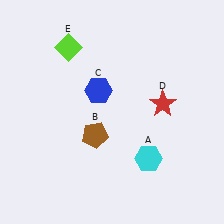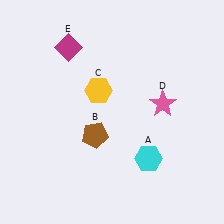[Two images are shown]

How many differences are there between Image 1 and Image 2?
There are 3 differences between the two images.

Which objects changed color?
C changed from blue to yellow. D changed from red to pink. E changed from lime to magenta.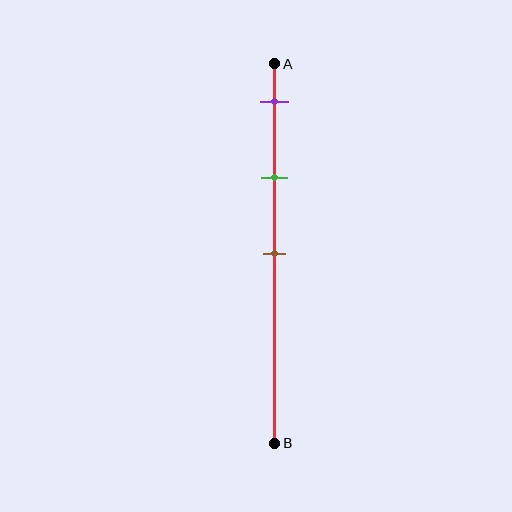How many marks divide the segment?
There are 3 marks dividing the segment.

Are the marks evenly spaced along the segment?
Yes, the marks are approximately evenly spaced.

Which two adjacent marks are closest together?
The purple and green marks are the closest adjacent pair.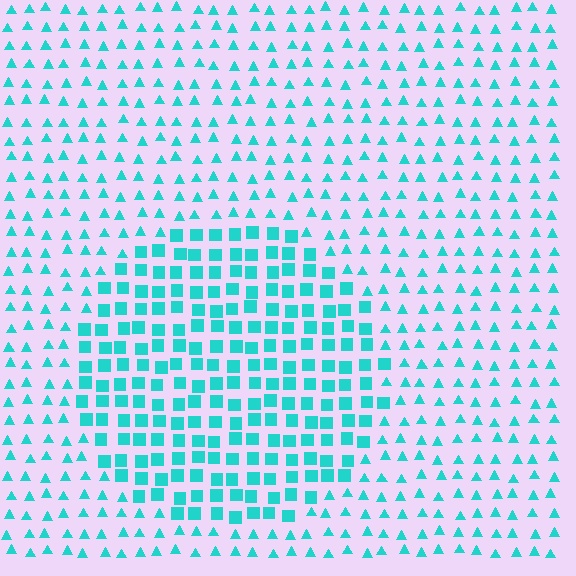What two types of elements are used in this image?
The image uses squares inside the circle region and triangles outside it.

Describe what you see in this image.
The image is filled with small cyan elements arranged in a uniform grid. A circle-shaped region contains squares, while the surrounding area contains triangles. The boundary is defined purely by the change in element shape.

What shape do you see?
I see a circle.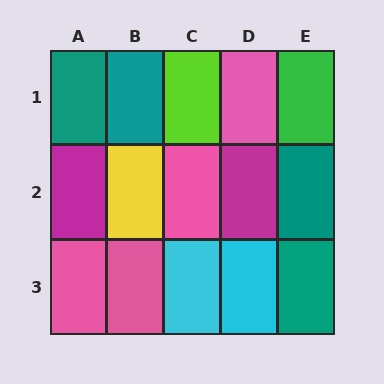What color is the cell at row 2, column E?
Teal.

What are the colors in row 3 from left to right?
Pink, pink, cyan, cyan, teal.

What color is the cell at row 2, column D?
Magenta.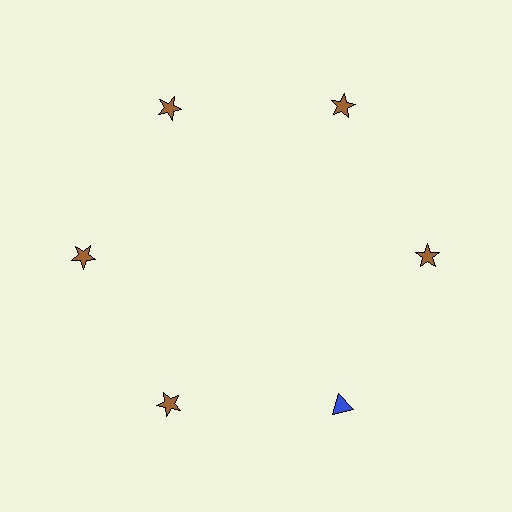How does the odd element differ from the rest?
It differs in both color (blue instead of brown) and shape (triangle instead of star).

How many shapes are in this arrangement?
There are 6 shapes arranged in a ring pattern.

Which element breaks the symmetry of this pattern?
The blue triangle at roughly the 5 o'clock position breaks the symmetry. All other shapes are brown stars.